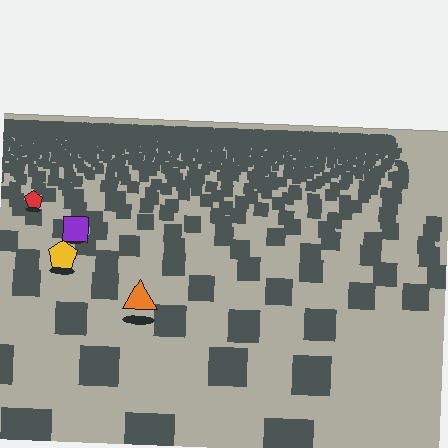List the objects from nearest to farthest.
From nearest to farthest: the orange triangle, the yellow pentagon, the purple square, the red pentagon.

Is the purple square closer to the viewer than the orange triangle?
No. The orange triangle is closer — you can tell from the texture gradient: the ground texture is coarser near it.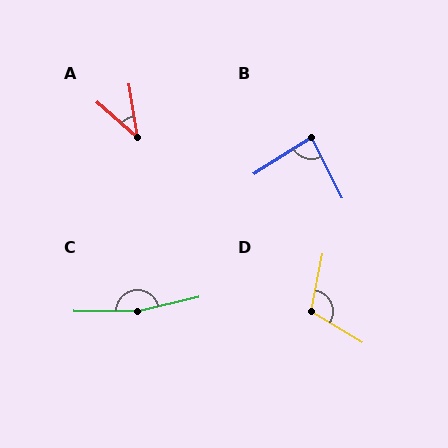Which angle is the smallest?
A, at approximately 40 degrees.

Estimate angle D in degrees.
Approximately 110 degrees.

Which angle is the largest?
C, at approximately 166 degrees.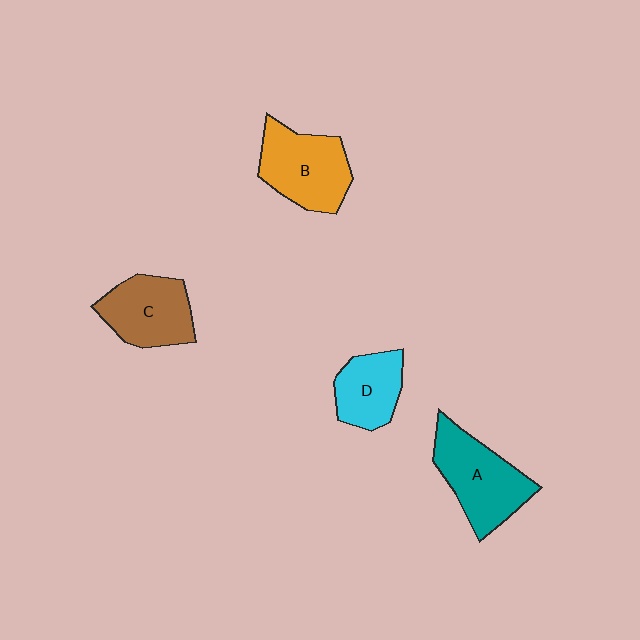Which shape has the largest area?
Shape A (teal).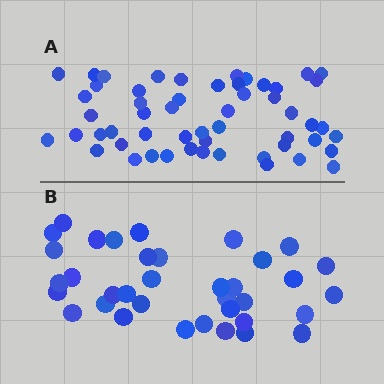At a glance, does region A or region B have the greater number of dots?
Region A (the top region) has more dots.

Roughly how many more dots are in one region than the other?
Region A has approximately 20 more dots than region B.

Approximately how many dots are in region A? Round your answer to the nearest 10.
About 50 dots. (The exact count is 54, which rounds to 50.)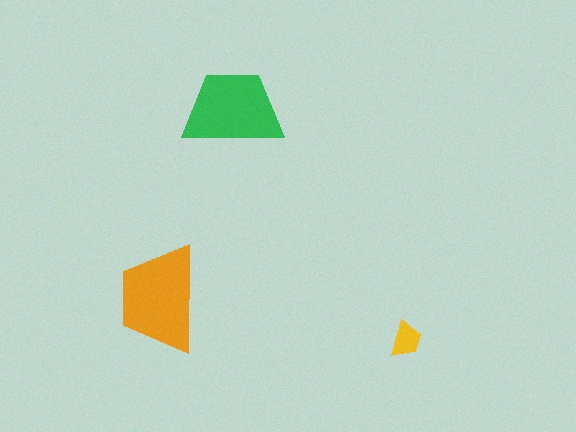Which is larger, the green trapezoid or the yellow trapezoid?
The green one.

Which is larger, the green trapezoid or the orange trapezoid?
The orange one.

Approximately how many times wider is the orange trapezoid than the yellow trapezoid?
About 3 times wider.